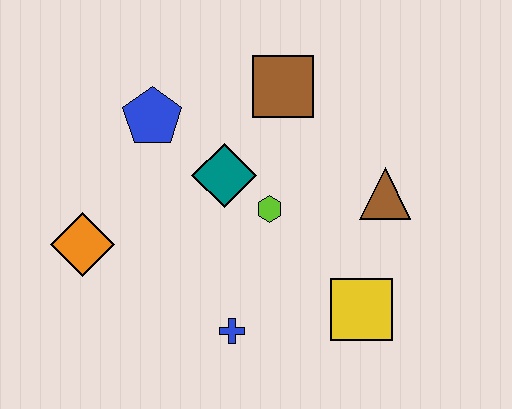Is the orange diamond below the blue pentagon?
Yes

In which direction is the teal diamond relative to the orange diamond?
The teal diamond is to the right of the orange diamond.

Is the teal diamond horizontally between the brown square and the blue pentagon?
Yes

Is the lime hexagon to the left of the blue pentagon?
No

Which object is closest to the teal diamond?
The lime hexagon is closest to the teal diamond.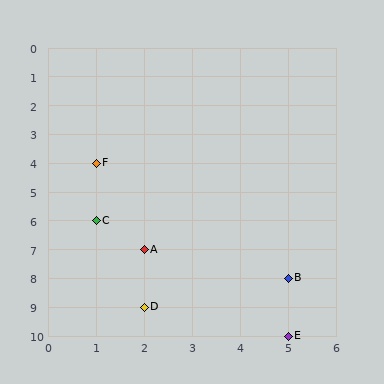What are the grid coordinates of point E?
Point E is at grid coordinates (5, 10).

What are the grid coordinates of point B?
Point B is at grid coordinates (5, 8).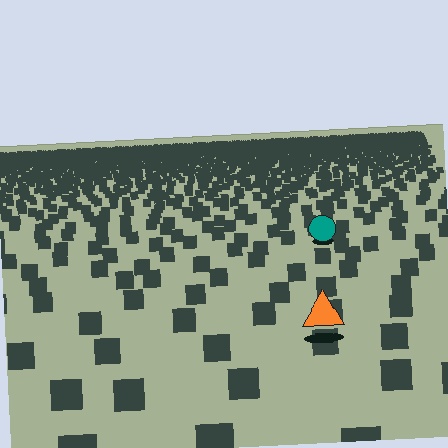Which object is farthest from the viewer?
The teal circle is farthest from the viewer. It appears smaller and the ground texture around it is denser.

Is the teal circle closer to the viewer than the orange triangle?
No. The orange triangle is closer — you can tell from the texture gradient: the ground texture is coarser near it.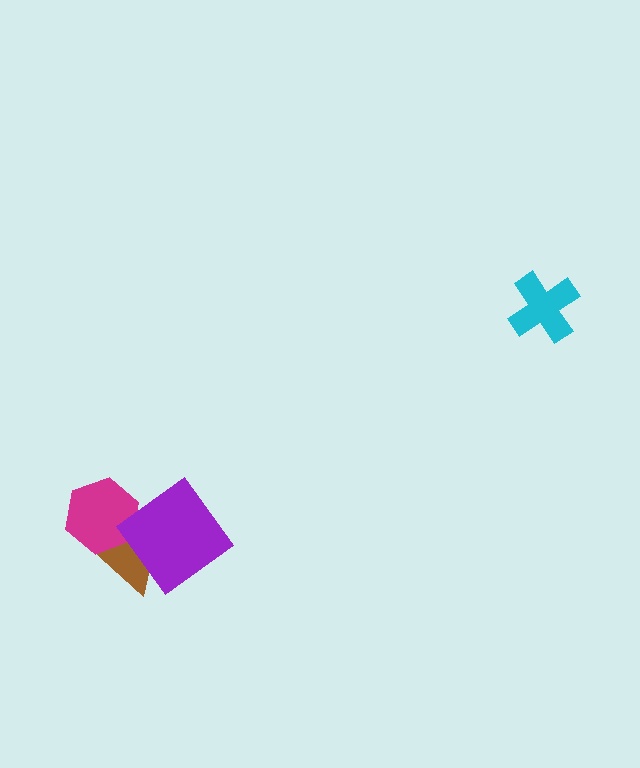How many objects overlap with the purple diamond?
1 object overlaps with the purple diamond.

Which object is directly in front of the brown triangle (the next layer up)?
The magenta hexagon is directly in front of the brown triangle.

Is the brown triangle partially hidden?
Yes, it is partially covered by another shape.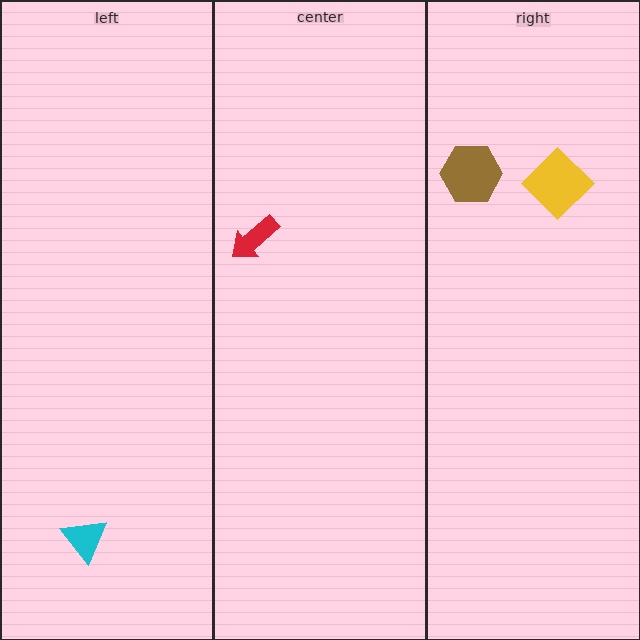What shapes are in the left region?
The cyan triangle.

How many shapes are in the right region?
2.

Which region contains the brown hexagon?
The right region.